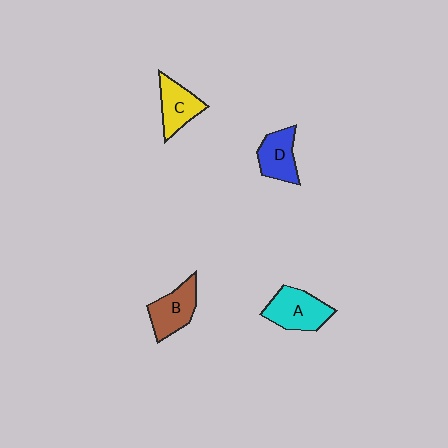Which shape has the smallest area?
Shape D (blue).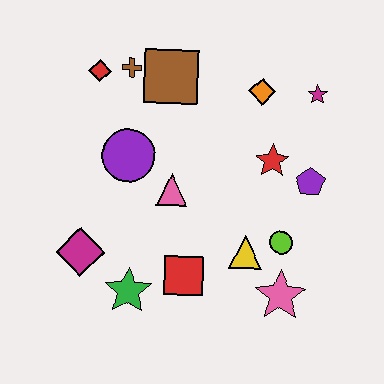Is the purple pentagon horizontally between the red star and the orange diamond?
No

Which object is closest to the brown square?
The brown cross is closest to the brown square.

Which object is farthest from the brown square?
The pink star is farthest from the brown square.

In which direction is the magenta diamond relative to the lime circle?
The magenta diamond is to the left of the lime circle.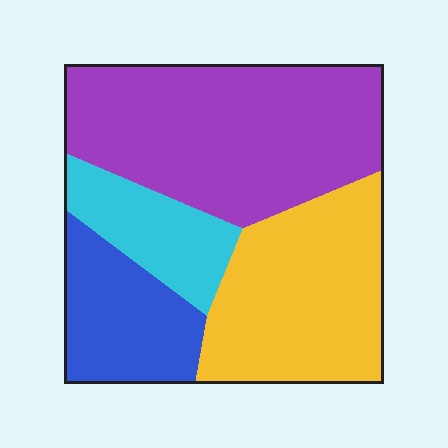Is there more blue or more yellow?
Yellow.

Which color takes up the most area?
Purple, at roughly 40%.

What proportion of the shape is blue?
Blue takes up less than a quarter of the shape.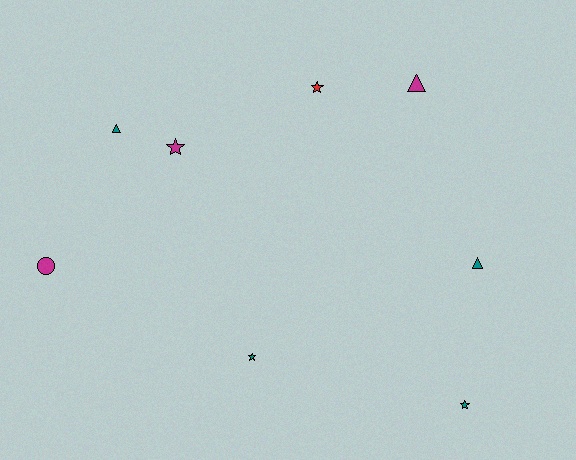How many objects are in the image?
There are 8 objects.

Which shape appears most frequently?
Star, with 4 objects.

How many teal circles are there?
There are no teal circles.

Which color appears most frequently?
Teal, with 4 objects.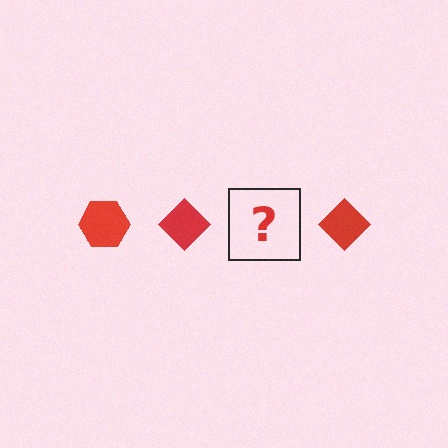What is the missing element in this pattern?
The missing element is a red hexagon.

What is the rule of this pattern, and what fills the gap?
The rule is that the pattern cycles through hexagon, diamond shapes in red. The gap should be filled with a red hexagon.